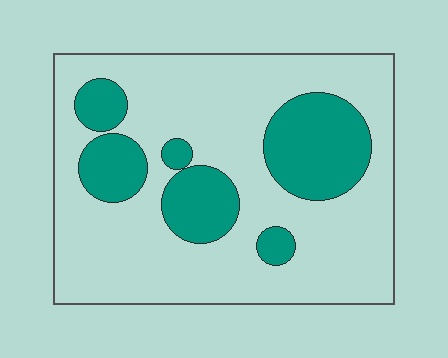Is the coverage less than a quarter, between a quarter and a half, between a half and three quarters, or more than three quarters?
Between a quarter and a half.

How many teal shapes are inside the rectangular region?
6.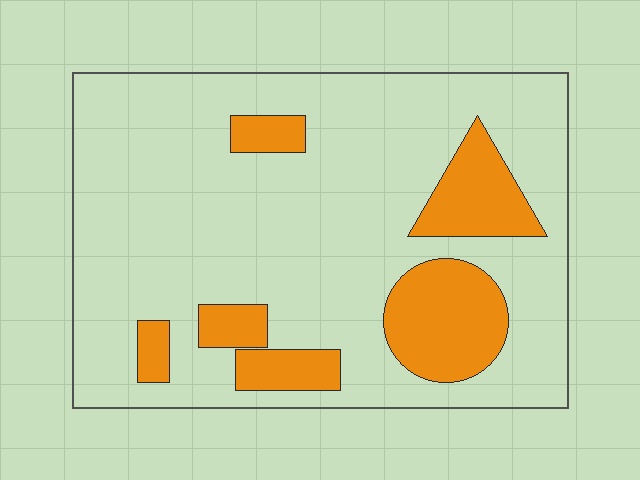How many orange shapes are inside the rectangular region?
6.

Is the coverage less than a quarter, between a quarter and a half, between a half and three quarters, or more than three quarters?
Less than a quarter.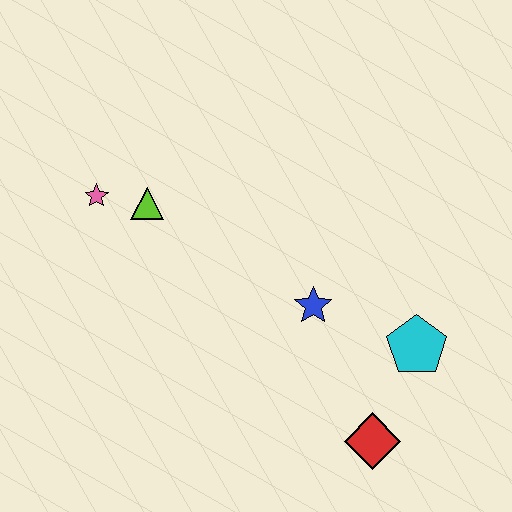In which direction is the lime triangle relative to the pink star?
The lime triangle is to the right of the pink star.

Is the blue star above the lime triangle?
No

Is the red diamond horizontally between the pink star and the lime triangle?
No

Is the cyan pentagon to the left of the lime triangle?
No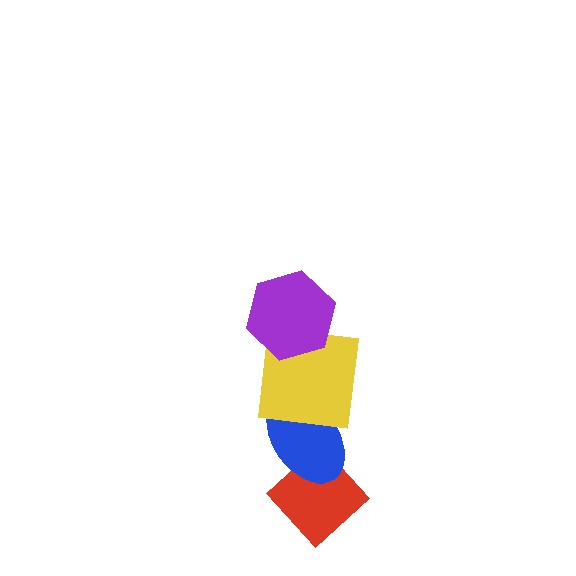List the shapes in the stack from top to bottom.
From top to bottom: the purple hexagon, the yellow square, the blue ellipse, the red diamond.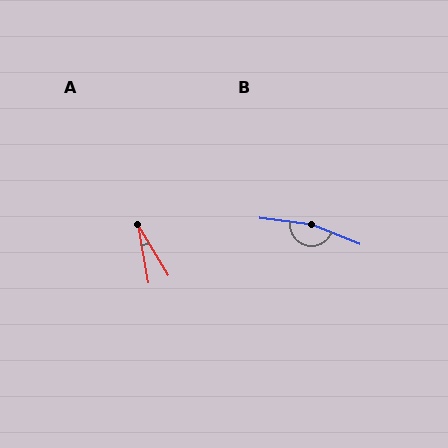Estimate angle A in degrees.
Approximately 21 degrees.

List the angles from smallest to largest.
A (21°), B (166°).